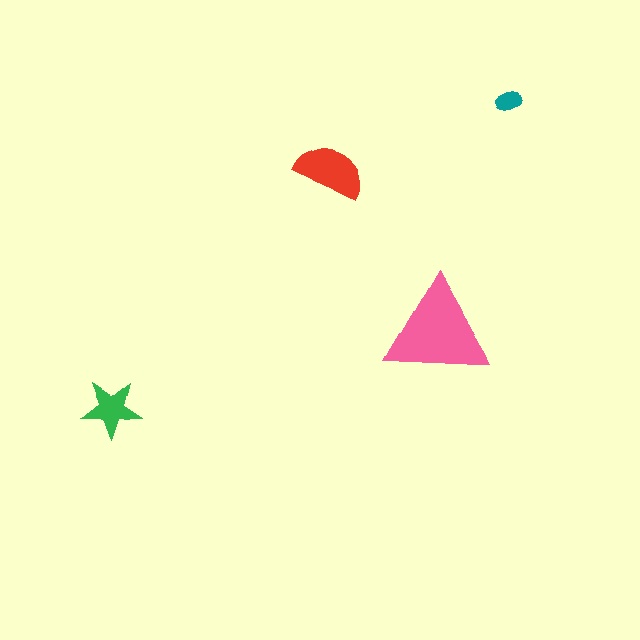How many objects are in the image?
There are 4 objects in the image.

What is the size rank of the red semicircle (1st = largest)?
2nd.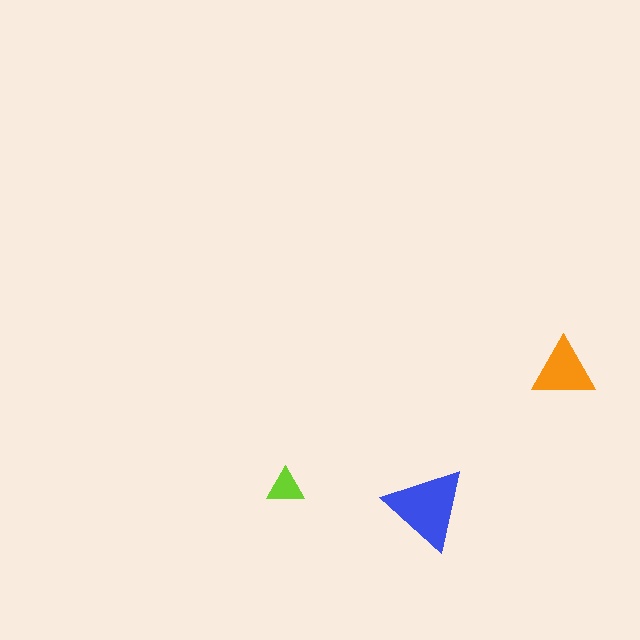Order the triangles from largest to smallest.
the blue one, the orange one, the lime one.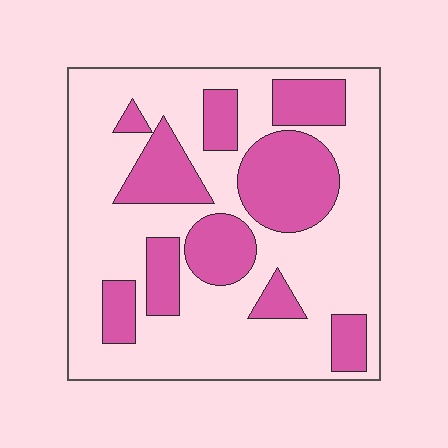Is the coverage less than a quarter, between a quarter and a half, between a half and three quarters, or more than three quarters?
Between a quarter and a half.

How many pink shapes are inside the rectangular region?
10.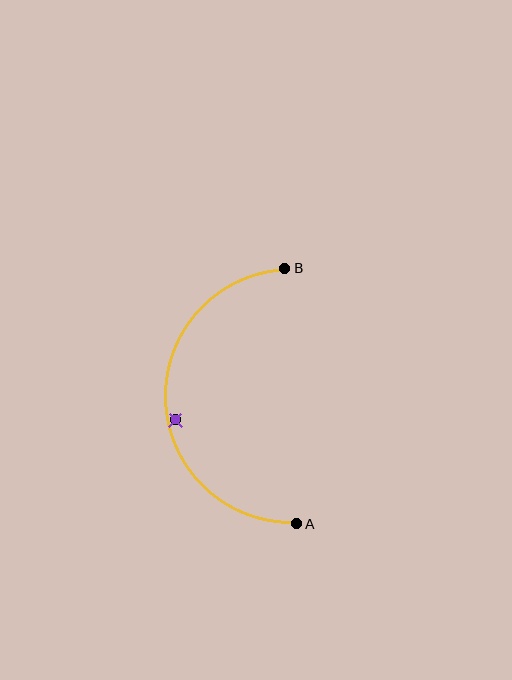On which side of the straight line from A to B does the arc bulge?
The arc bulges to the left of the straight line connecting A and B.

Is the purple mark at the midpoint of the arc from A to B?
No — the purple mark does not lie on the arc at all. It sits slightly inside the curve.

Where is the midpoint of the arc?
The arc midpoint is the point on the curve farthest from the straight line joining A and B. It sits to the left of that line.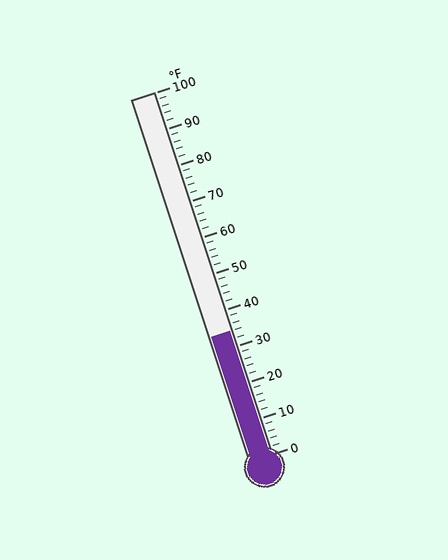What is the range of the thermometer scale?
The thermometer scale ranges from 0°F to 100°F.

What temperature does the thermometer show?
The thermometer shows approximately 34°F.